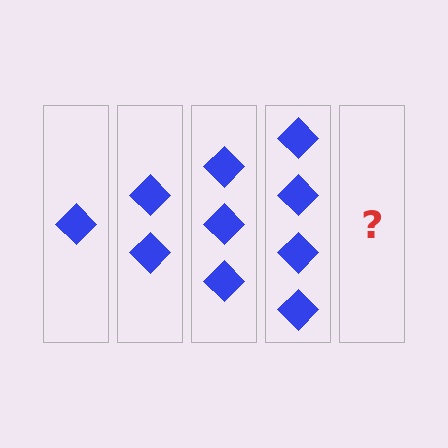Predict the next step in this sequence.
The next step is 5 diamonds.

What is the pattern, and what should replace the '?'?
The pattern is that each step adds one more diamond. The '?' should be 5 diamonds.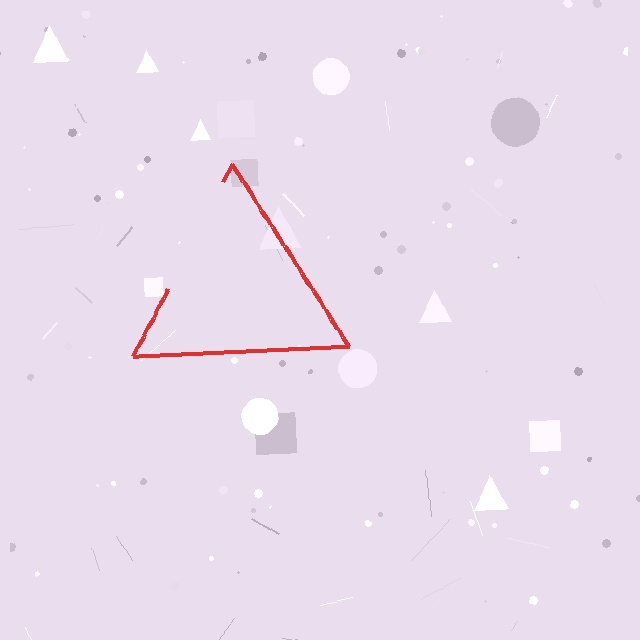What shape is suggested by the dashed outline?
The dashed outline suggests a triangle.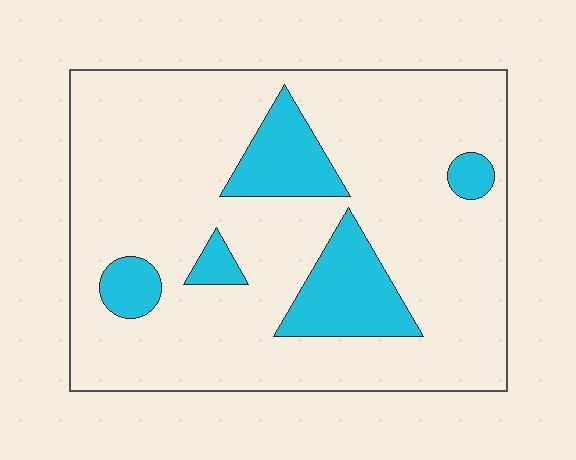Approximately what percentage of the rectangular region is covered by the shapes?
Approximately 15%.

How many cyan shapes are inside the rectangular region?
5.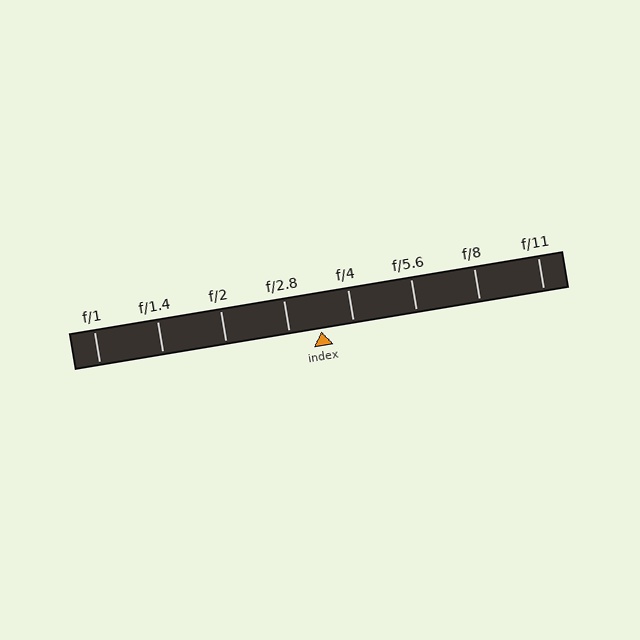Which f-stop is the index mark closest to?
The index mark is closest to f/2.8.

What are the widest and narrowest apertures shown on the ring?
The widest aperture shown is f/1 and the narrowest is f/11.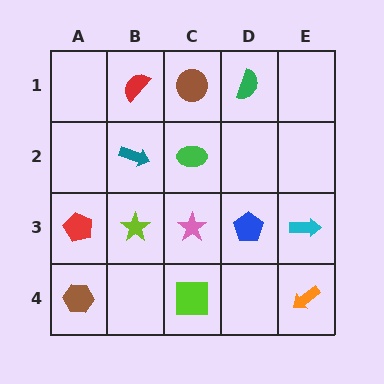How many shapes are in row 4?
3 shapes.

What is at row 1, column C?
A brown circle.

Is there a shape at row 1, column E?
No, that cell is empty.